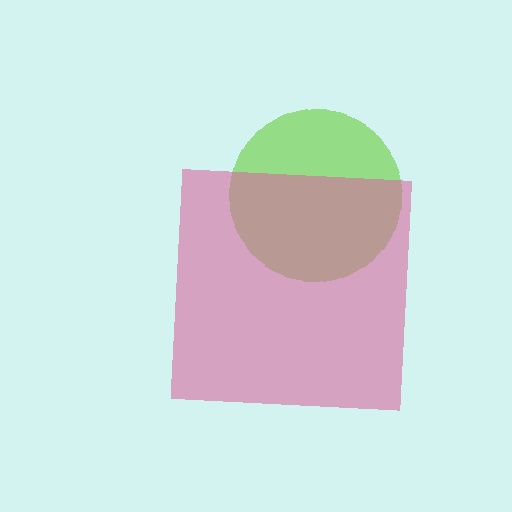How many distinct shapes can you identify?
There are 2 distinct shapes: a lime circle, a pink square.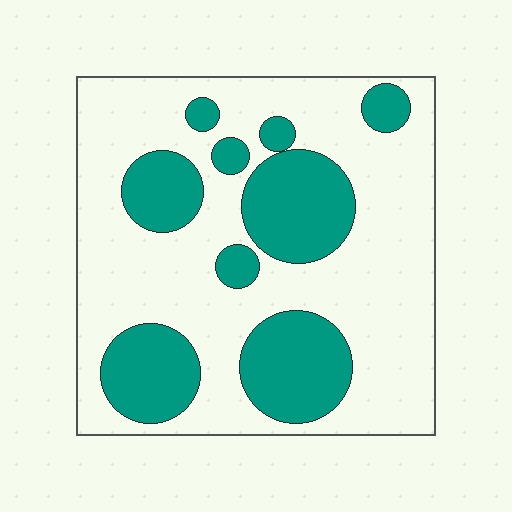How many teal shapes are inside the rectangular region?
9.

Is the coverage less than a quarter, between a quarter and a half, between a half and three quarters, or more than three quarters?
Between a quarter and a half.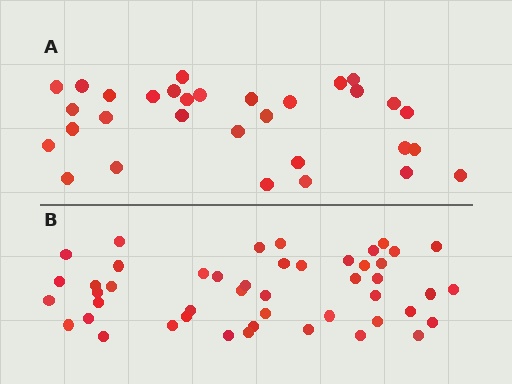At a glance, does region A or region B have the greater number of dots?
Region B (the bottom region) has more dots.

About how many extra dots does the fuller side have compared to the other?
Region B has approximately 15 more dots than region A.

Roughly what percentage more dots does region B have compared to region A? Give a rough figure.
About 50% more.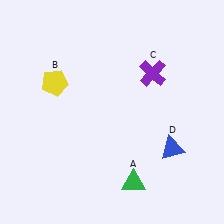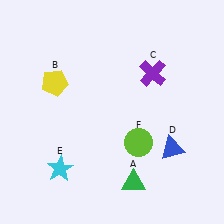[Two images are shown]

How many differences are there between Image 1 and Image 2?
There are 2 differences between the two images.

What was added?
A cyan star (E), a lime circle (F) were added in Image 2.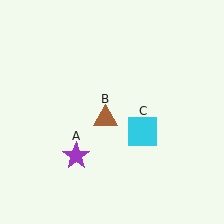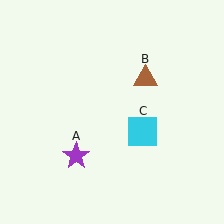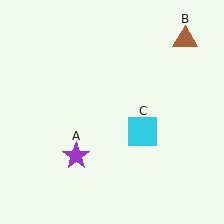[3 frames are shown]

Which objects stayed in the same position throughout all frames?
Purple star (object A) and cyan square (object C) remained stationary.